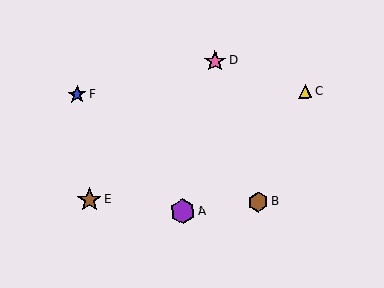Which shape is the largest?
The purple hexagon (labeled A) is the largest.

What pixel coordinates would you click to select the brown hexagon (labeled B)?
Click at (258, 202) to select the brown hexagon B.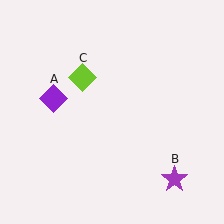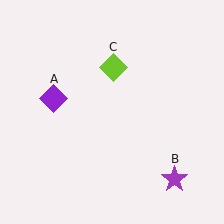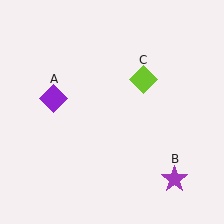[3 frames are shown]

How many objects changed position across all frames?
1 object changed position: lime diamond (object C).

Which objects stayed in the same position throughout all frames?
Purple diamond (object A) and purple star (object B) remained stationary.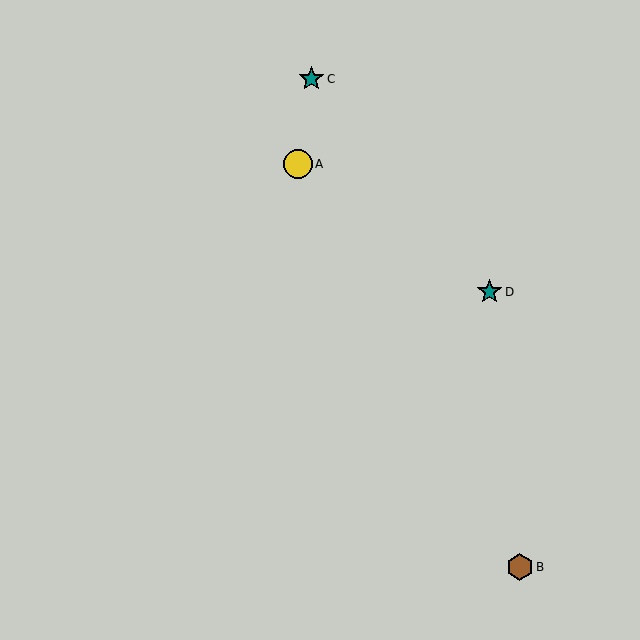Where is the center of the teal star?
The center of the teal star is at (489, 292).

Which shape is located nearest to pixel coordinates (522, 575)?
The brown hexagon (labeled B) at (520, 567) is nearest to that location.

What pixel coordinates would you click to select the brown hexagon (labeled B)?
Click at (520, 567) to select the brown hexagon B.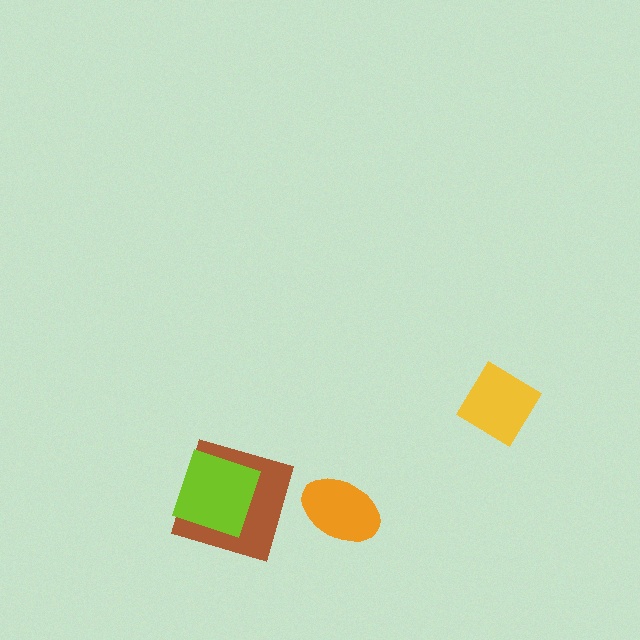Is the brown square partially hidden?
Yes, it is partially covered by another shape.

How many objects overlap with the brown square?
1 object overlaps with the brown square.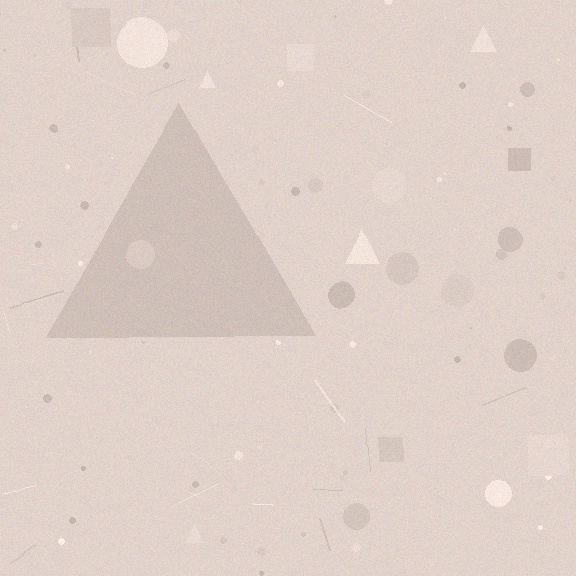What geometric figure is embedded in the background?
A triangle is embedded in the background.